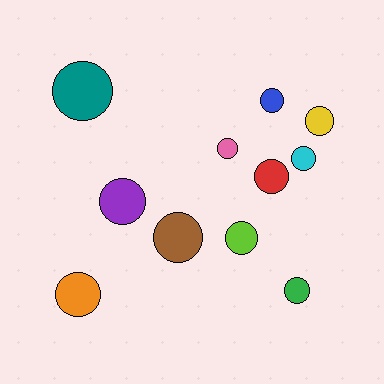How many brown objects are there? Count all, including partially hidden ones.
There is 1 brown object.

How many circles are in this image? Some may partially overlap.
There are 11 circles.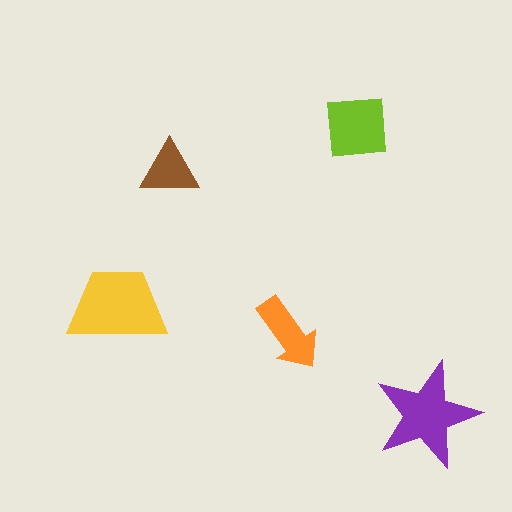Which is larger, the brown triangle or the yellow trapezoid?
The yellow trapezoid.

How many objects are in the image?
There are 5 objects in the image.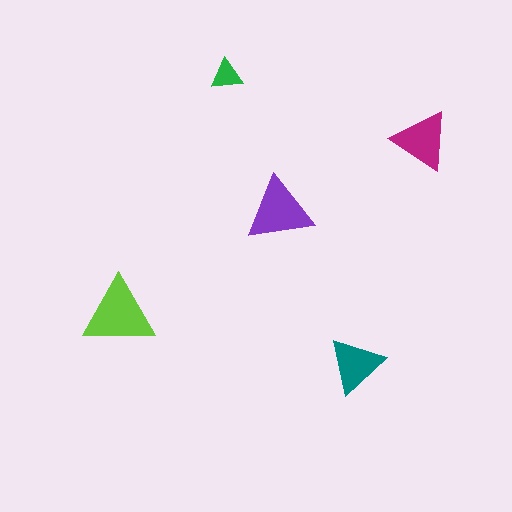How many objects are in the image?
There are 5 objects in the image.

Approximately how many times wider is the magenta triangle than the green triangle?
About 2 times wider.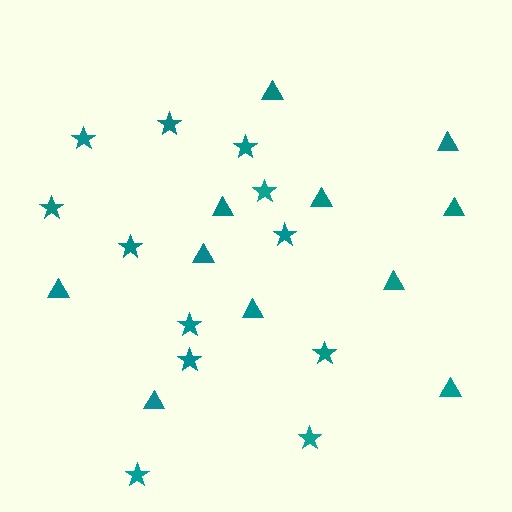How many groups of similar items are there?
There are 2 groups: one group of triangles (11) and one group of stars (12).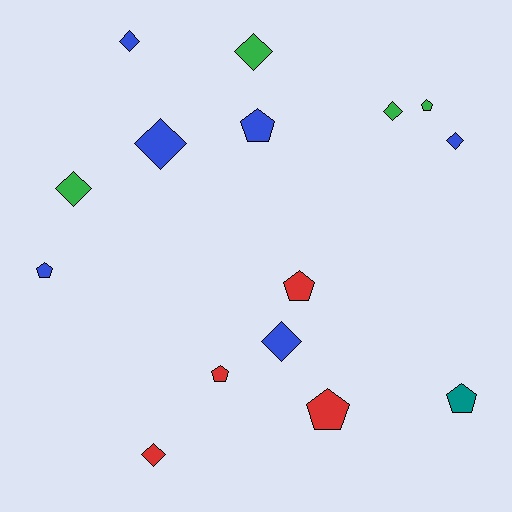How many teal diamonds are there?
There are no teal diamonds.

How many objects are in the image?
There are 15 objects.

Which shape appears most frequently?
Diamond, with 8 objects.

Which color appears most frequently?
Blue, with 6 objects.